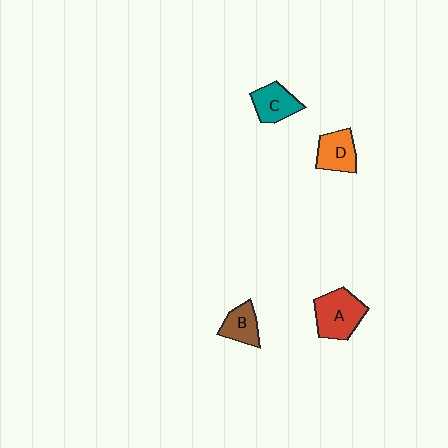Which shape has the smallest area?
Shape B (brown).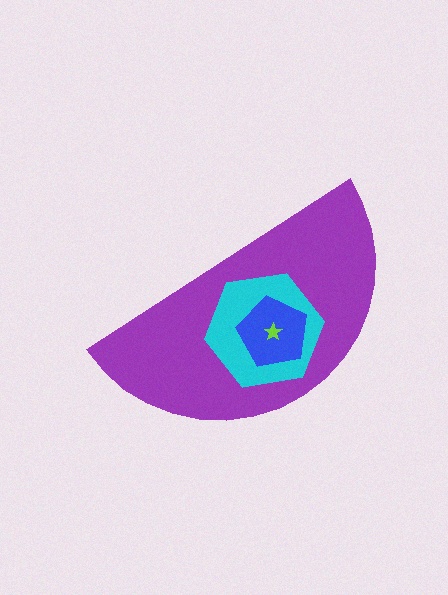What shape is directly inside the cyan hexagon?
The blue pentagon.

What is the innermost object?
The lime star.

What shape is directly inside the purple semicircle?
The cyan hexagon.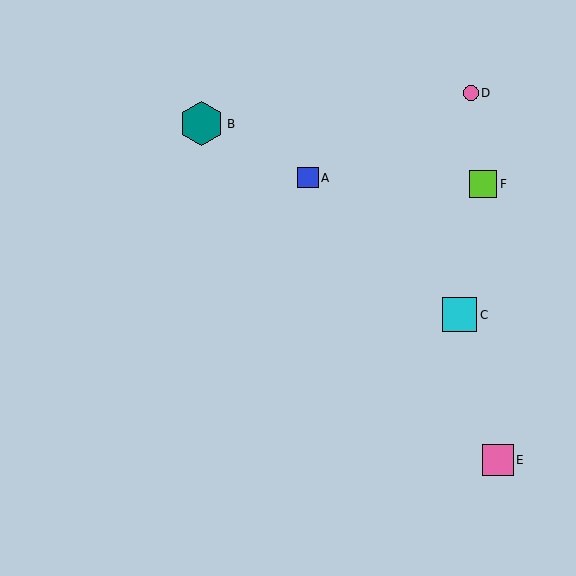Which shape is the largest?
The teal hexagon (labeled B) is the largest.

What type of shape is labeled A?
Shape A is a blue square.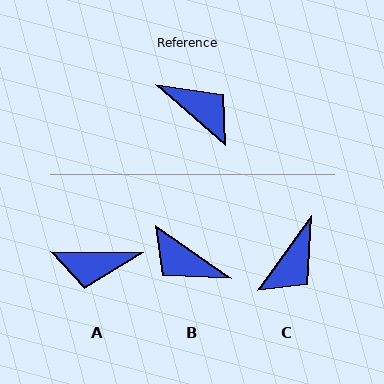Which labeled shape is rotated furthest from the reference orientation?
B, about 174 degrees away.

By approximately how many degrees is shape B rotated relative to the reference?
Approximately 174 degrees clockwise.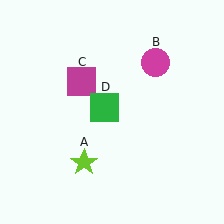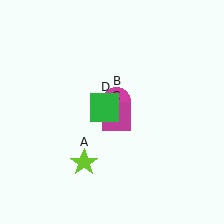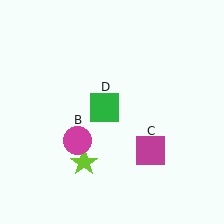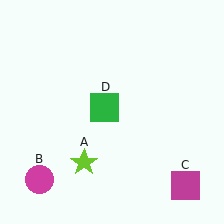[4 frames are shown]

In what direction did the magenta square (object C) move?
The magenta square (object C) moved down and to the right.